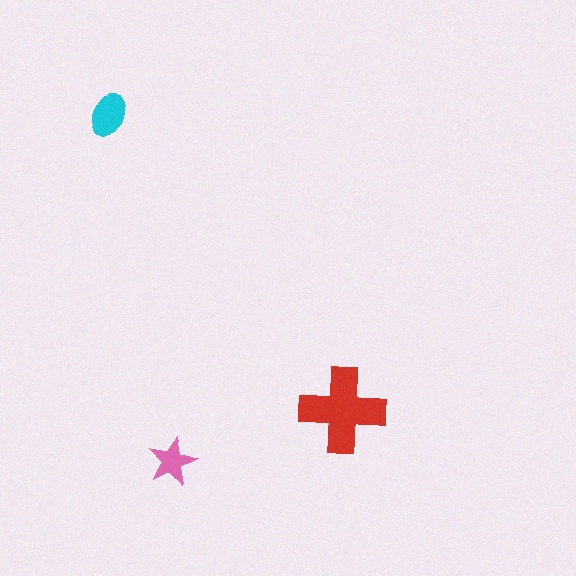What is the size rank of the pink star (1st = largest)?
3rd.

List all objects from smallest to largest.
The pink star, the cyan ellipse, the red cross.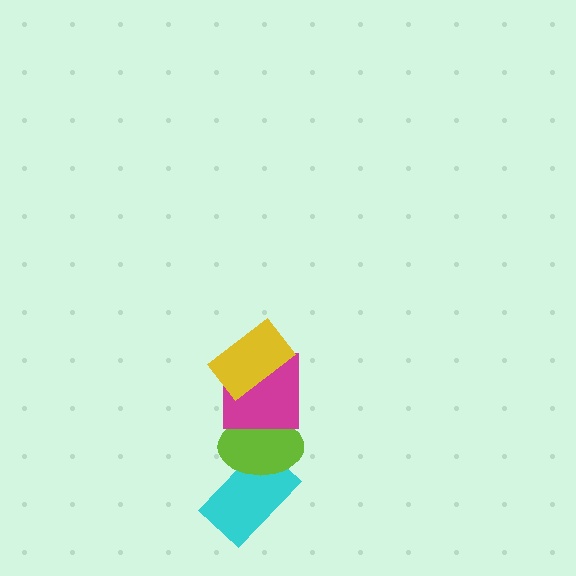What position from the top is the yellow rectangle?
The yellow rectangle is 1st from the top.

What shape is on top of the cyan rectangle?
The lime ellipse is on top of the cyan rectangle.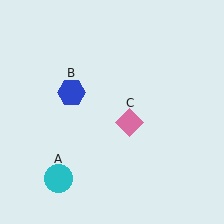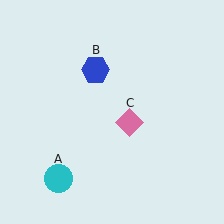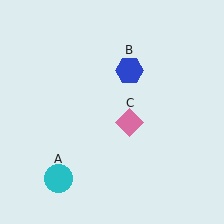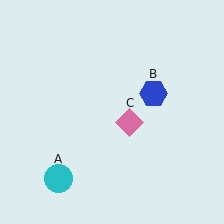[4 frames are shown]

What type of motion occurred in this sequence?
The blue hexagon (object B) rotated clockwise around the center of the scene.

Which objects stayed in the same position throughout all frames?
Cyan circle (object A) and pink diamond (object C) remained stationary.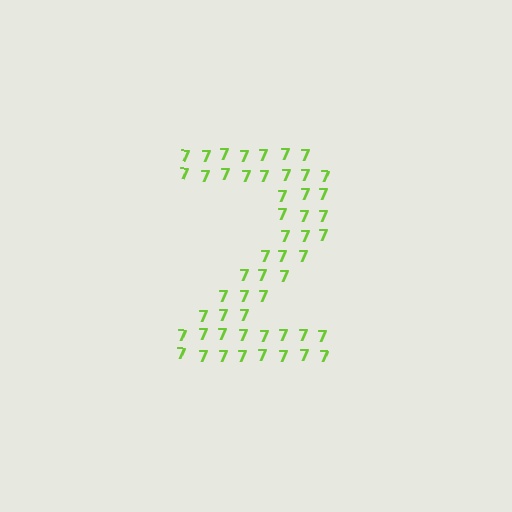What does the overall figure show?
The overall figure shows the digit 2.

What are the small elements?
The small elements are digit 7's.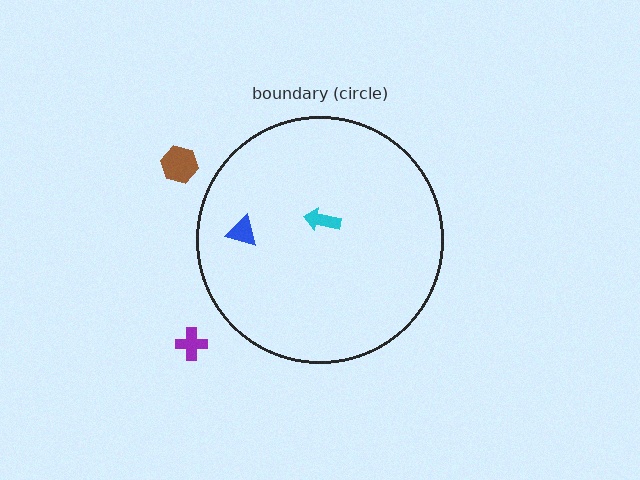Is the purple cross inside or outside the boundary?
Outside.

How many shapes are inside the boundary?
2 inside, 2 outside.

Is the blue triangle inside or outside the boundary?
Inside.